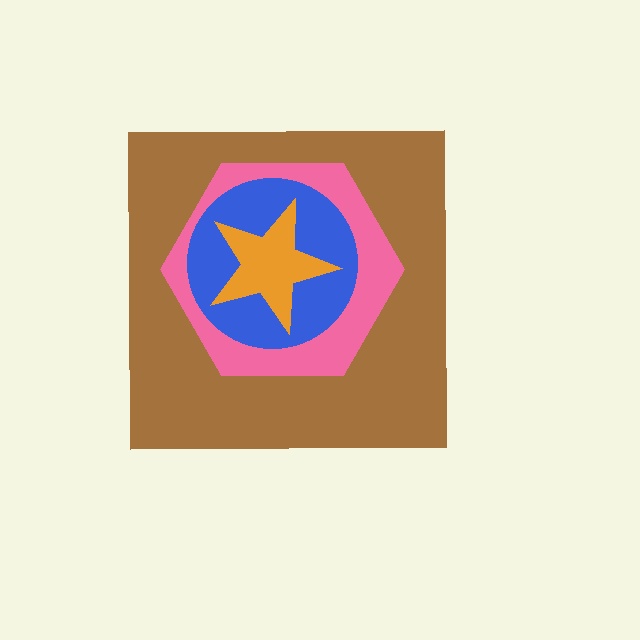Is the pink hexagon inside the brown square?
Yes.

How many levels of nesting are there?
4.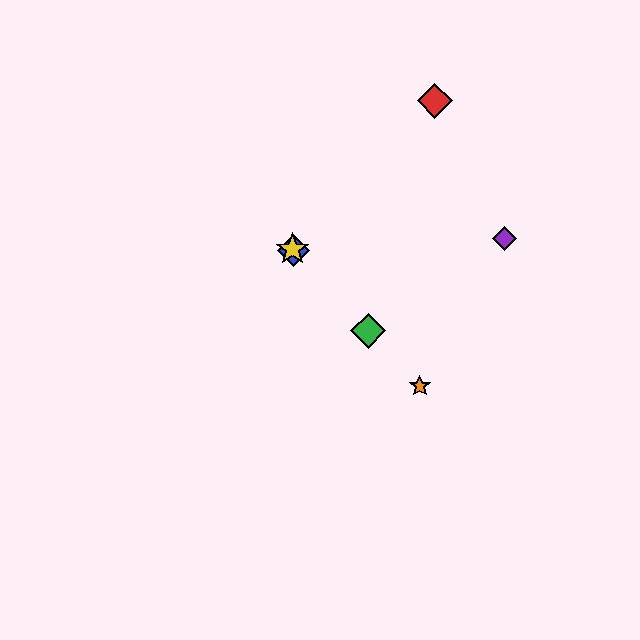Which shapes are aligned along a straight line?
The blue diamond, the green diamond, the yellow star, the orange star are aligned along a straight line.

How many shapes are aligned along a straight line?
4 shapes (the blue diamond, the green diamond, the yellow star, the orange star) are aligned along a straight line.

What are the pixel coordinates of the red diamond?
The red diamond is at (435, 101).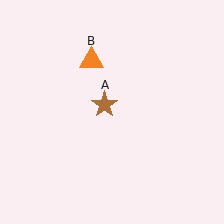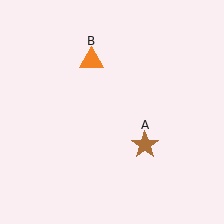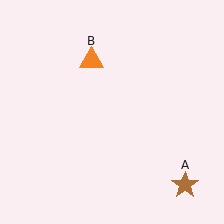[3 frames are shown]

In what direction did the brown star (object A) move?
The brown star (object A) moved down and to the right.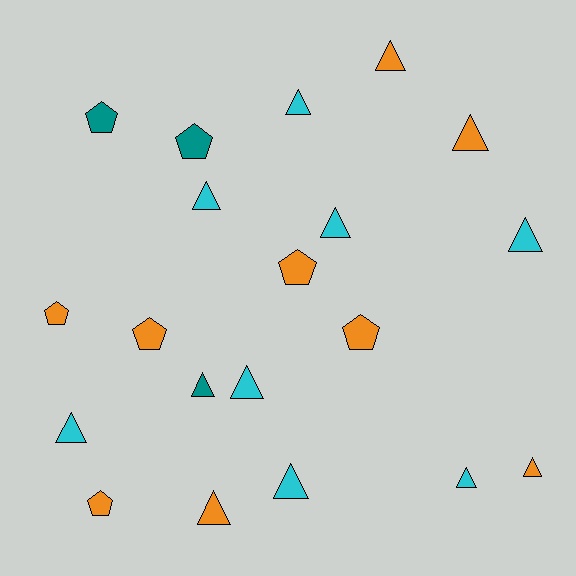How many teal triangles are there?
There is 1 teal triangle.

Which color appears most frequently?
Orange, with 9 objects.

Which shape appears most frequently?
Triangle, with 13 objects.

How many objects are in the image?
There are 20 objects.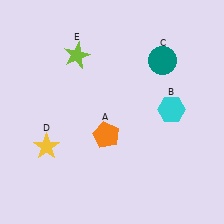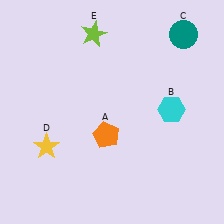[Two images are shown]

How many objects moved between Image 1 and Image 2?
2 objects moved between the two images.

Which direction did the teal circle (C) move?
The teal circle (C) moved up.